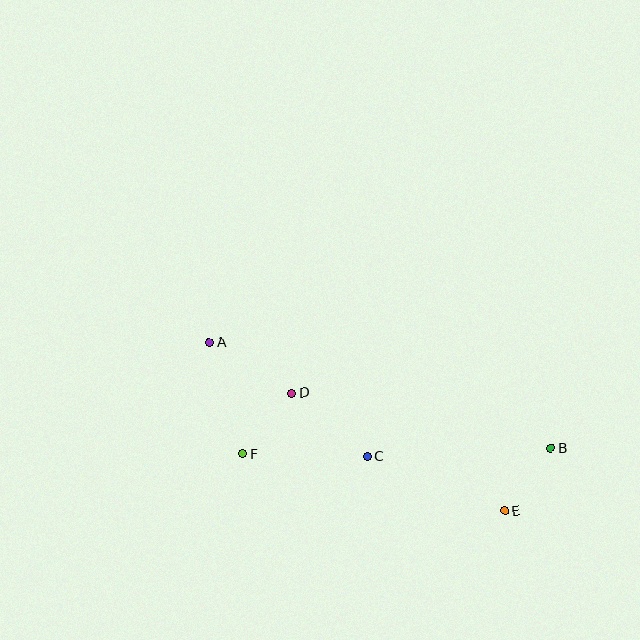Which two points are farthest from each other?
Points A and B are farthest from each other.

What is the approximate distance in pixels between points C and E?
The distance between C and E is approximately 148 pixels.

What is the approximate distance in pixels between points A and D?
The distance between A and D is approximately 97 pixels.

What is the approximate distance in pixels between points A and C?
The distance between A and C is approximately 195 pixels.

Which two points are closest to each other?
Points B and E are closest to each other.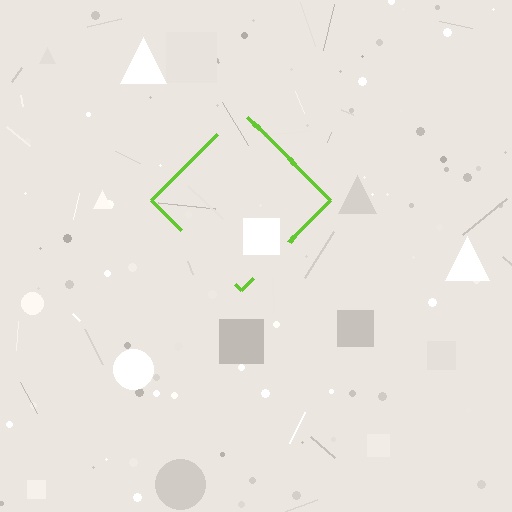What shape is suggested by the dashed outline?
The dashed outline suggests a diamond.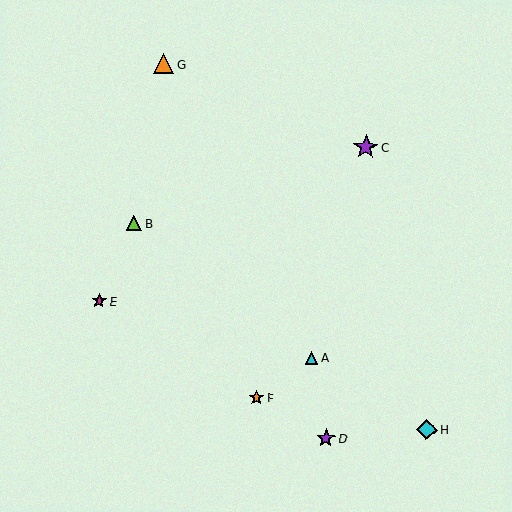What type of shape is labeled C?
Shape C is a purple star.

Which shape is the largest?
The purple star (labeled C) is the largest.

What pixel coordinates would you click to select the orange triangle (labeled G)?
Click at (163, 64) to select the orange triangle G.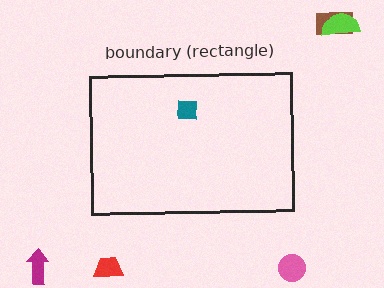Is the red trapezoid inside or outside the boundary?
Outside.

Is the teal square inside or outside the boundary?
Inside.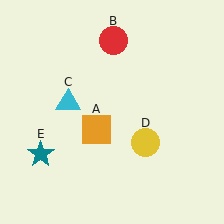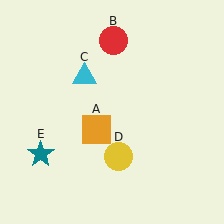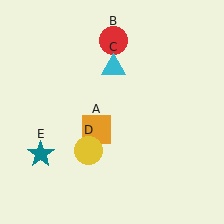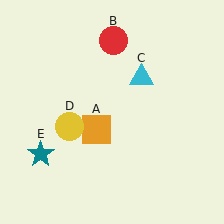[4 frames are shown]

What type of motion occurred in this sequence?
The cyan triangle (object C), yellow circle (object D) rotated clockwise around the center of the scene.